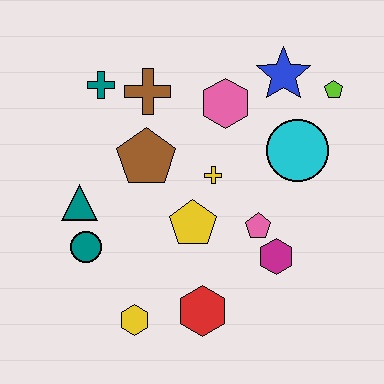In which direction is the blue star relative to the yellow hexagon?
The blue star is above the yellow hexagon.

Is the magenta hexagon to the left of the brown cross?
No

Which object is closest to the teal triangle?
The teal circle is closest to the teal triangle.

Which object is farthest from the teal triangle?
The lime pentagon is farthest from the teal triangle.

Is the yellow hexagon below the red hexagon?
Yes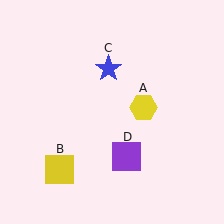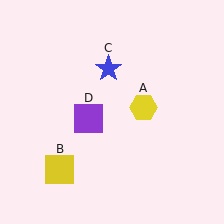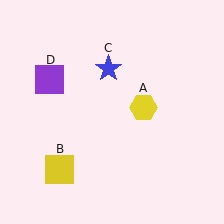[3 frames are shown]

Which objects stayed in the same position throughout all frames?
Yellow hexagon (object A) and yellow square (object B) and blue star (object C) remained stationary.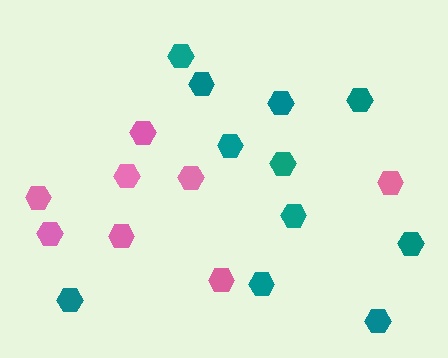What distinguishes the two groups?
There are 2 groups: one group of pink hexagons (8) and one group of teal hexagons (11).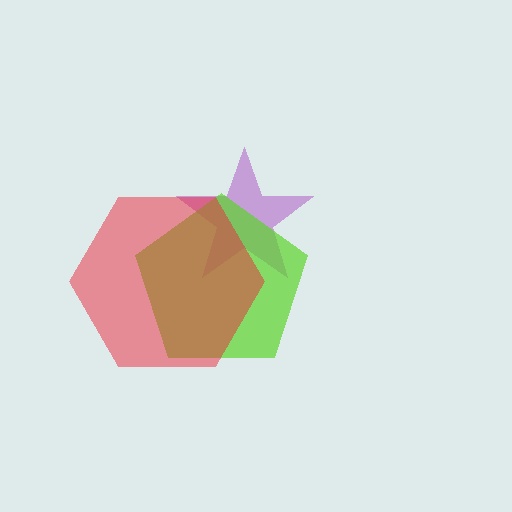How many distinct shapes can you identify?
There are 3 distinct shapes: a purple star, a lime pentagon, a red hexagon.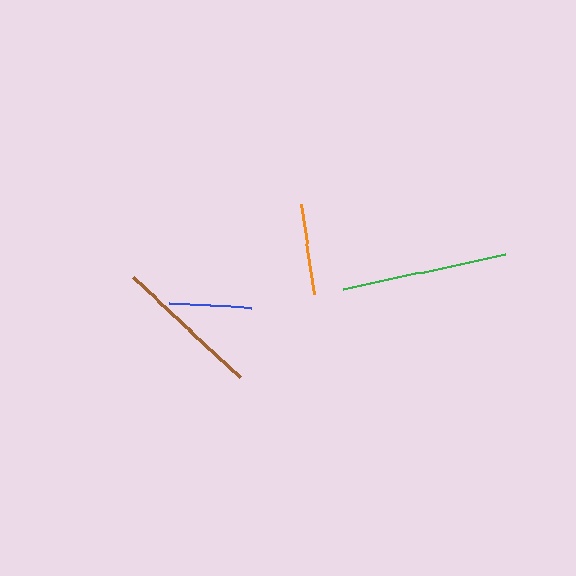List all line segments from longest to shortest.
From longest to shortest: green, brown, orange, blue.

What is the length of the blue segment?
The blue segment is approximately 82 pixels long.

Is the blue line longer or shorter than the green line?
The green line is longer than the blue line.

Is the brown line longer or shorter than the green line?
The green line is longer than the brown line.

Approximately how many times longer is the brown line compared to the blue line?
The brown line is approximately 1.8 times the length of the blue line.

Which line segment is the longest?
The green line is the longest at approximately 166 pixels.